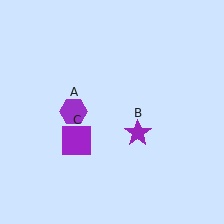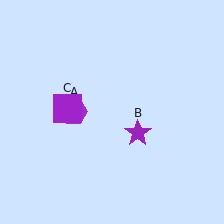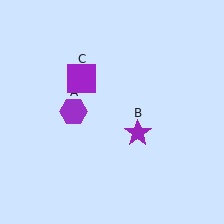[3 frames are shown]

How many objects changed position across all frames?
1 object changed position: purple square (object C).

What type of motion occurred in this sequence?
The purple square (object C) rotated clockwise around the center of the scene.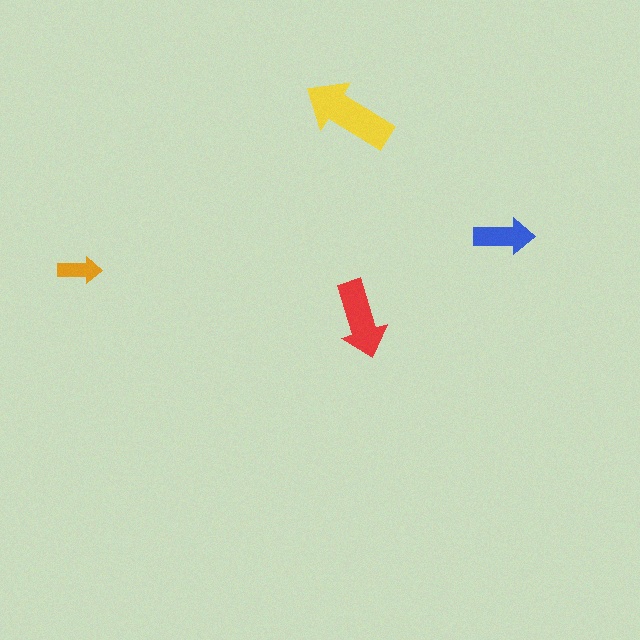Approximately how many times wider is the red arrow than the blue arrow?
About 1.5 times wider.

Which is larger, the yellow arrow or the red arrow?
The yellow one.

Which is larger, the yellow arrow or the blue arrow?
The yellow one.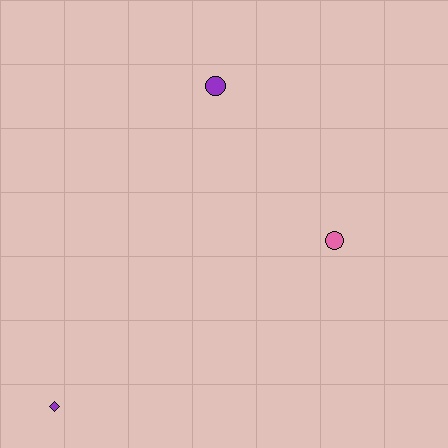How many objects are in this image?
There are 3 objects.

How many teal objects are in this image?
There are no teal objects.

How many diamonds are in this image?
There is 1 diamond.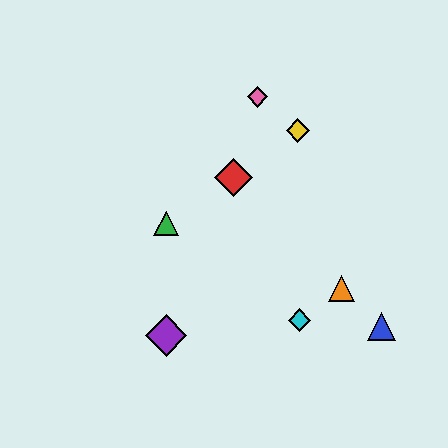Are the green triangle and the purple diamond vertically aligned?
Yes, both are at x≈166.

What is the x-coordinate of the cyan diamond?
The cyan diamond is at x≈300.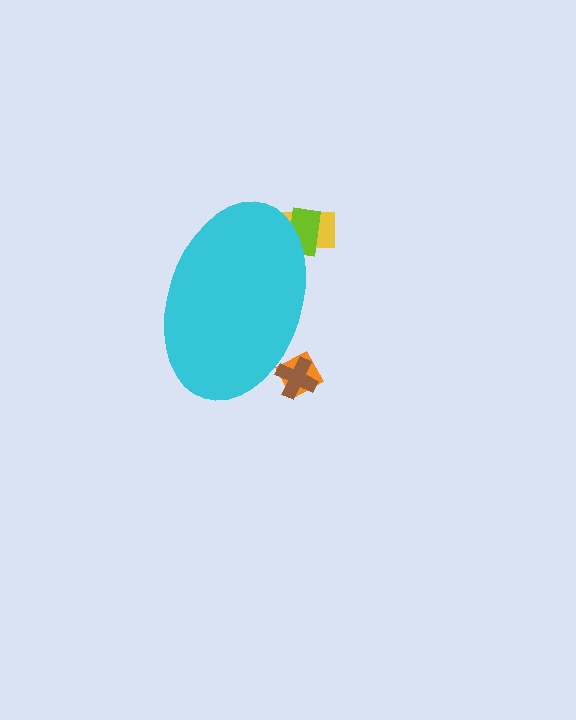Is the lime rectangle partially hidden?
Yes, the lime rectangle is partially hidden behind the cyan ellipse.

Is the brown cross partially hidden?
Yes, the brown cross is partially hidden behind the cyan ellipse.